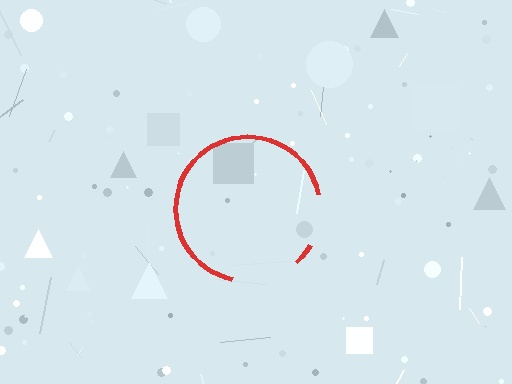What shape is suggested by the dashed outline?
The dashed outline suggests a circle.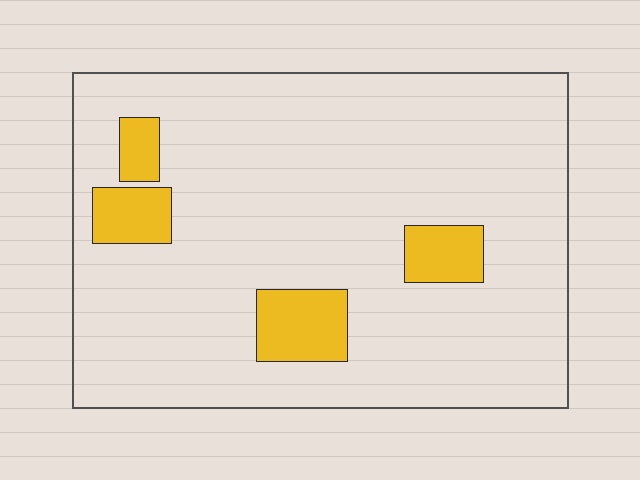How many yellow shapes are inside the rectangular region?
4.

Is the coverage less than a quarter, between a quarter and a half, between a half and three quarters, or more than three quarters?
Less than a quarter.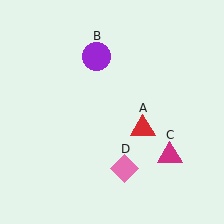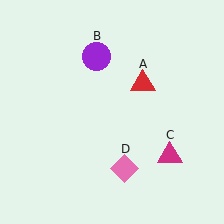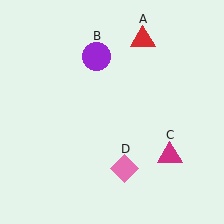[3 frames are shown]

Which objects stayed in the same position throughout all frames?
Purple circle (object B) and magenta triangle (object C) and pink diamond (object D) remained stationary.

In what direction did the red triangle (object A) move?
The red triangle (object A) moved up.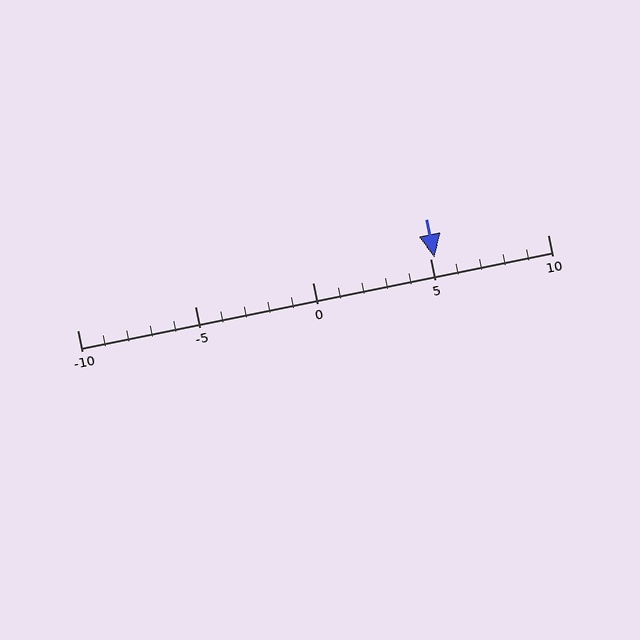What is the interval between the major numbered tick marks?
The major tick marks are spaced 5 units apart.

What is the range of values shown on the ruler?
The ruler shows values from -10 to 10.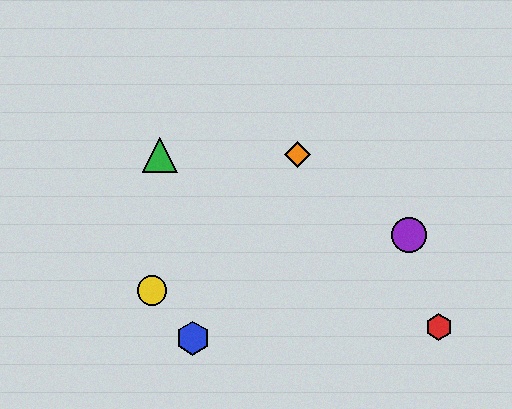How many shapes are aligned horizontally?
2 shapes (the green triangle, the orange diamond) are aligned horizontally.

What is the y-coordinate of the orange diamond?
The orange diamond is at y≈155.